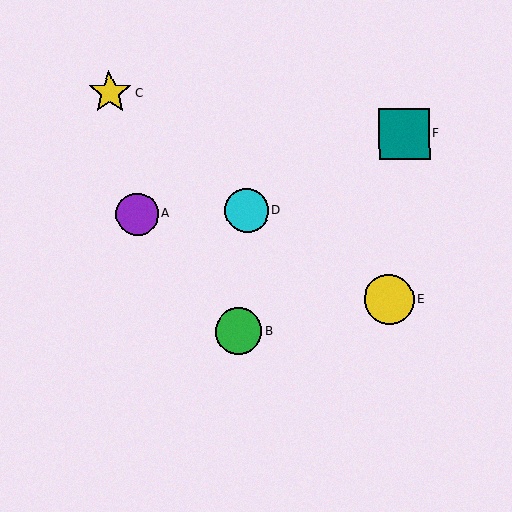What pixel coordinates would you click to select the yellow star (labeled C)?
Click at (110, 93) to select the yellow star C.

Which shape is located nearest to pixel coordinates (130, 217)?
The purple circle (labeled A) at (137, 214) is nearest to that location.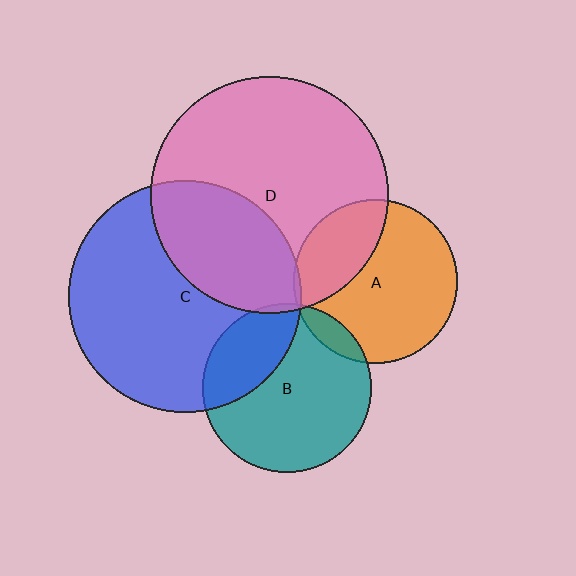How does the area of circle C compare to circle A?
Approximately 2.0 times.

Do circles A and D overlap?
Yes.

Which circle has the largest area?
Circle D (pink).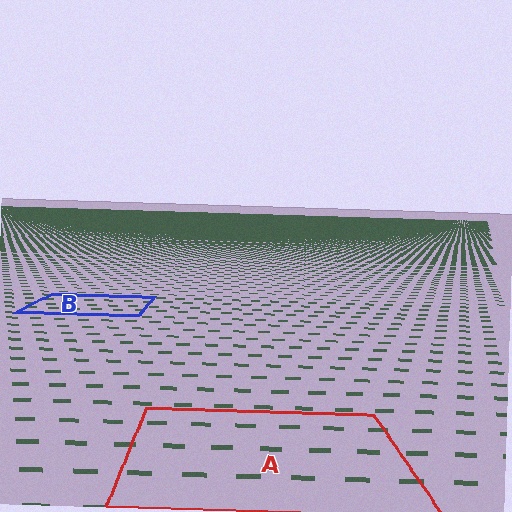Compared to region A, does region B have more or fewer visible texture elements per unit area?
Region B has more texture elements per unit area — they are packed more densely because it is farther away.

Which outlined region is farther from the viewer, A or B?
Region B is farther from the viewer — the texture elements inside it appear smaller and more densely packed.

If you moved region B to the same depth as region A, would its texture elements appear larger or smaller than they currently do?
They would appear larger. At a closer depth, the same texture elements are projected at a bigger on-screen size.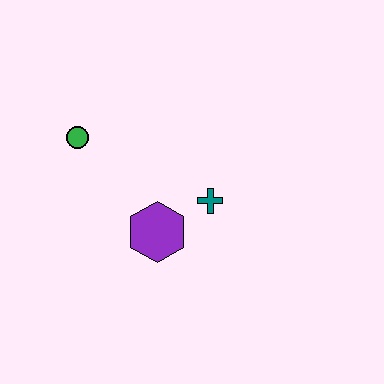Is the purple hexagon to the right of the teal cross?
No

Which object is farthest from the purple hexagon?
The green circle is farthest from the purple hexagon.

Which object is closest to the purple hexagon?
The teal cross is closest to the purple hexagon.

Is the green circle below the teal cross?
No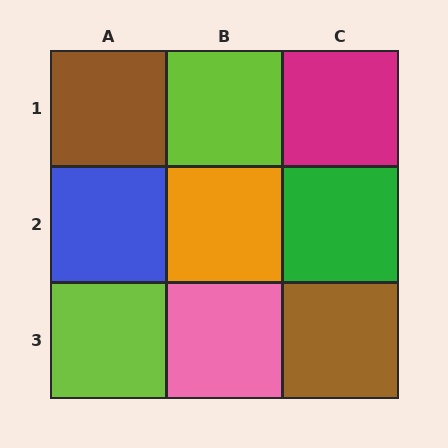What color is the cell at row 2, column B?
Orange.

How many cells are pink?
1 cell is pink.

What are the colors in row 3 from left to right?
Lime, pink, brown.